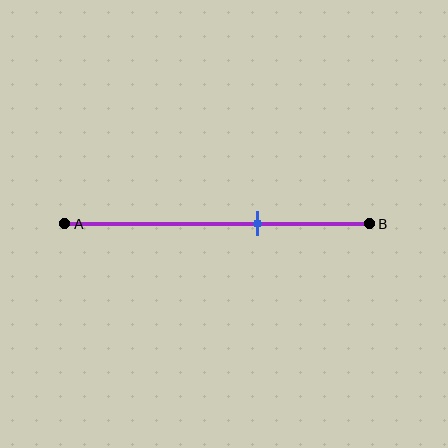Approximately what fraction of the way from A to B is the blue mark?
The blue mark is approximately 65% of the way from A to B.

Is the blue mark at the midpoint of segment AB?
No, the mark is at about 65% from A, not at the 50% midpoint.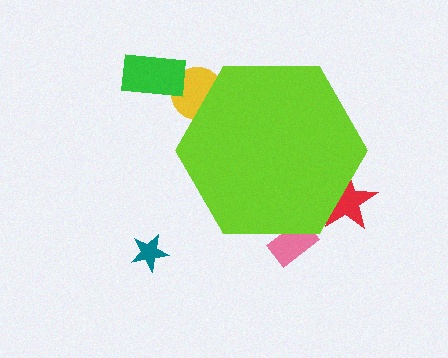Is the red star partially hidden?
Yes, the red star is partially hidden behind the lime hexagon.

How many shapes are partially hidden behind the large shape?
3 shapes are partially hidden.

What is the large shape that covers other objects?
A lime hexagon.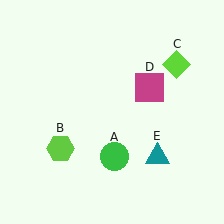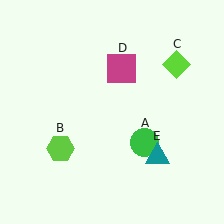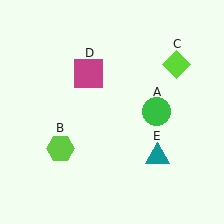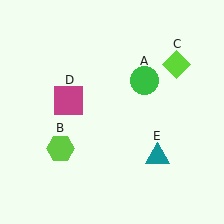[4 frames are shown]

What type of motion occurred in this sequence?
The green circle (object A), magenta square (object D) rotated counterclockwise around the center of the scene.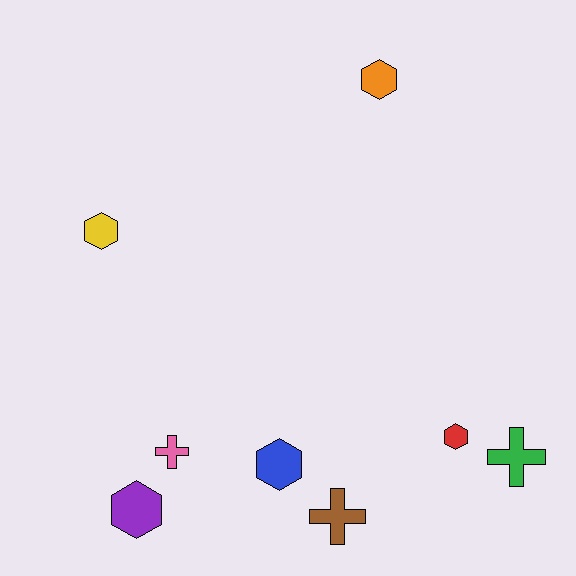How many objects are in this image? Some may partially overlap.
There are 8 objects.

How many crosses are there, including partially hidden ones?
There are 3 crosses.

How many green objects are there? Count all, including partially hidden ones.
There is 1 green object.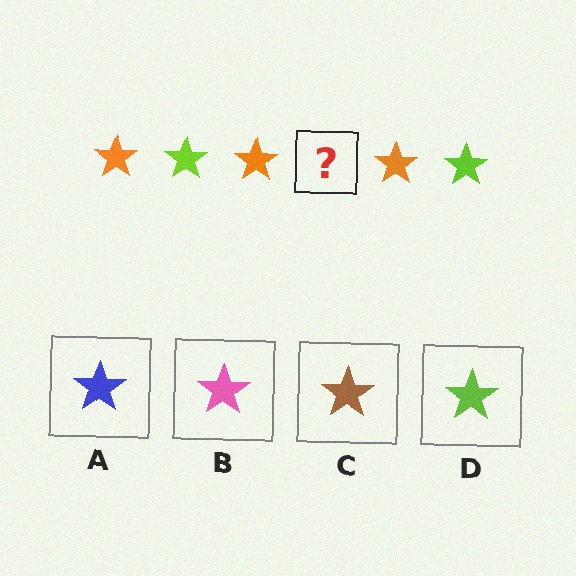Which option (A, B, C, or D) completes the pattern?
D.